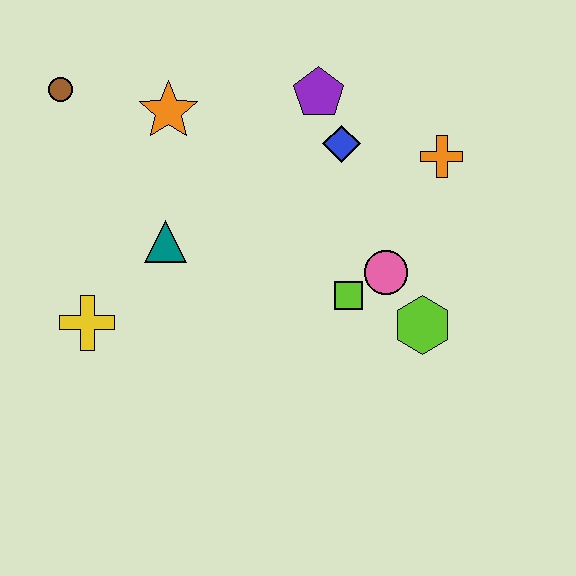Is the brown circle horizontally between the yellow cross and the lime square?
No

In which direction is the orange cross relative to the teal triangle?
The orange cross is to the right of the teal triangle.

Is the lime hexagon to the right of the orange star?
Yes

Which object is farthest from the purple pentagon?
The yellow cross is farthest from the purple pentagon.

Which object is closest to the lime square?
The pink circle is closest to the lime square.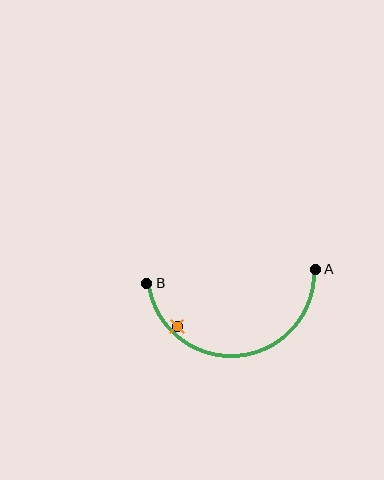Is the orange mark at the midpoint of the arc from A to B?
No — the orange mark does not lie on the arc at all. It sits slightly inside the curve.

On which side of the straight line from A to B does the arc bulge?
The arc bulges below the straight line connecting A and B.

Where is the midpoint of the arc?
The arc midpoint is the point on the curve farthest from the straight line joining A and B. It sits below that line.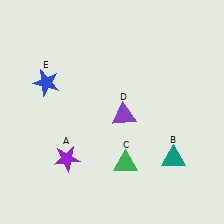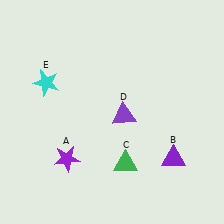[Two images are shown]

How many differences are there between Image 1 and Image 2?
There are 2 differences between the two images.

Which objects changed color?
B changed from teal to purple. E changed from blue to cyan.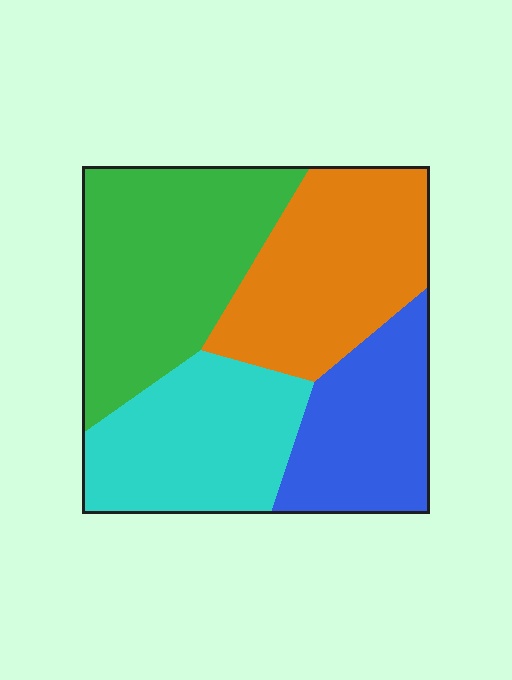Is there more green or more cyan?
Green.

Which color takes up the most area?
Green, at roughly 30%.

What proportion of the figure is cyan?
Cyan covers 23% of the figure.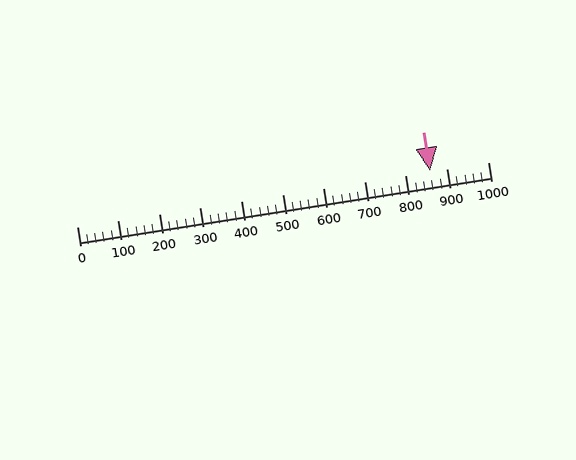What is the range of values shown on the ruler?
The ruler shows values from 0 to 1000.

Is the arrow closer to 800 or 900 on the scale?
The arrow is closer to 900.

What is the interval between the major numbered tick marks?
The major tick marks are spaced 100 units apart.